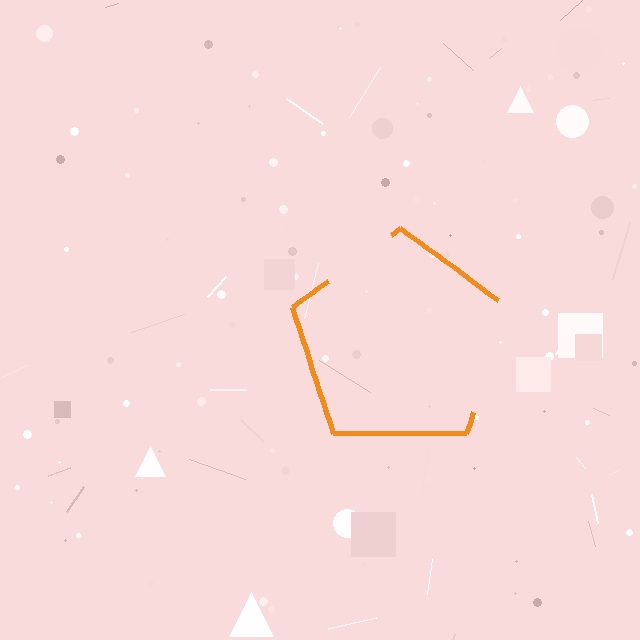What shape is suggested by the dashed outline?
The dashed outline suggests a pentagon.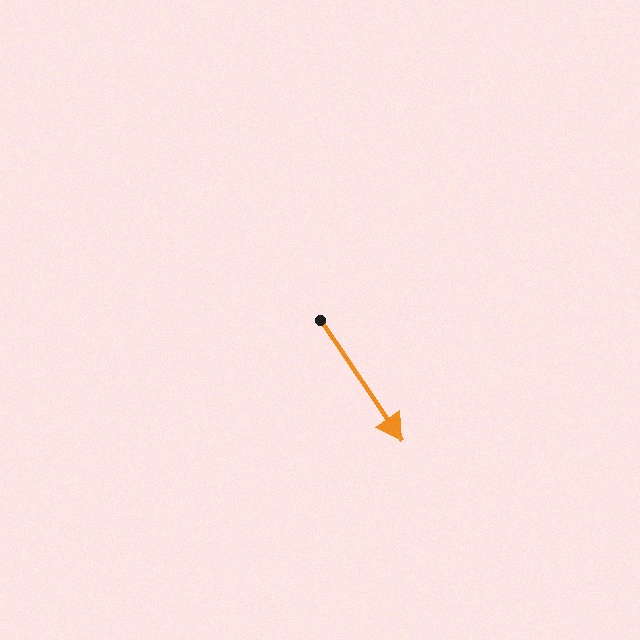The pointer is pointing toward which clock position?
Roughly 5 o'clock.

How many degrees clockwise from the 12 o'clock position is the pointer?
Approximately 146 degrees.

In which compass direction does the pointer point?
Southeast.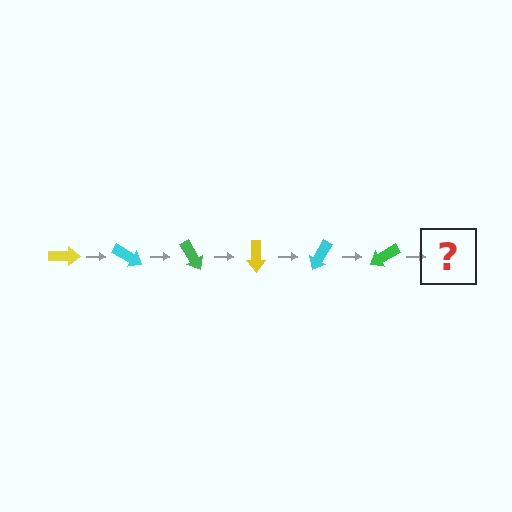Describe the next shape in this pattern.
It should be a yellow arrow, rotated 180 degrees from the start.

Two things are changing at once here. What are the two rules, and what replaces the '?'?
The two rules are that it rotates 30 degrees each step and the color cycles through yellow, cyan, and green. The '?' should be a yellow arrow, rotated 180 degrees from the start.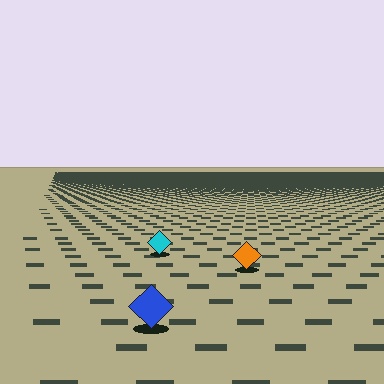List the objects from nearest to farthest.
From nearest to farthest: the blue diamond, the orange diamond, the cyan diamond.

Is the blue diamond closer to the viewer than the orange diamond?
Yes. The blue diamond is closer — you can tell from the texture gradient: the ground texture is coarser near it.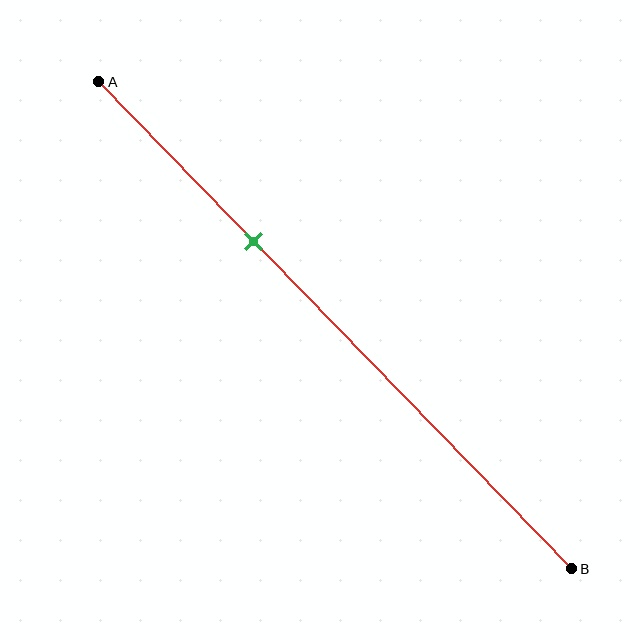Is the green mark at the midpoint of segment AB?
No, the mark is at about 35% from A, not at the 50% midpoint.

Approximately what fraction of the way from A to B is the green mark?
The green mark is approximately 35% of the way from A to B.